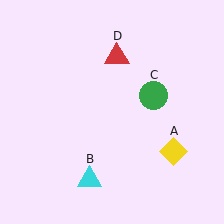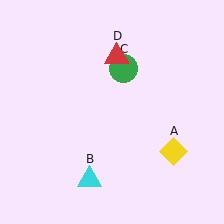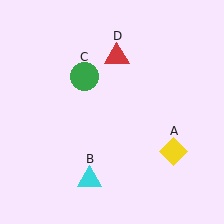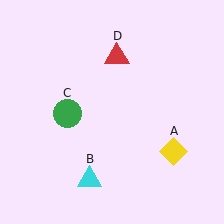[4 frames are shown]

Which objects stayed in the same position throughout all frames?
Yellow diamond (object A) and cyan triangle (object B) and red triangle (object D) remained stationary.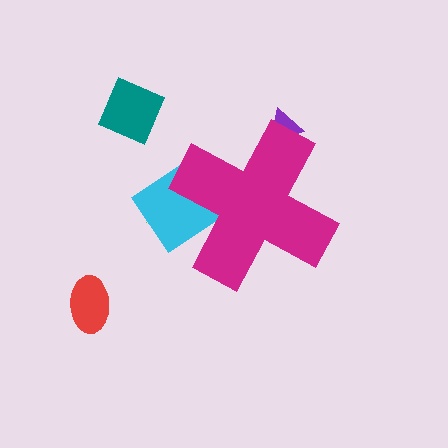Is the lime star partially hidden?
Yes, the lime star is partially hidden behind the magenta cross.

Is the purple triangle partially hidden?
Yes, the purple triangle is partially hidden behind the magenta cross.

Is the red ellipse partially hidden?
No, the red ellipse is fully visible.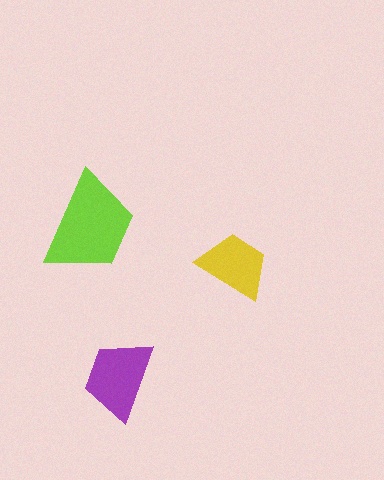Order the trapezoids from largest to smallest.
the lime one, the purple one, the yellow one.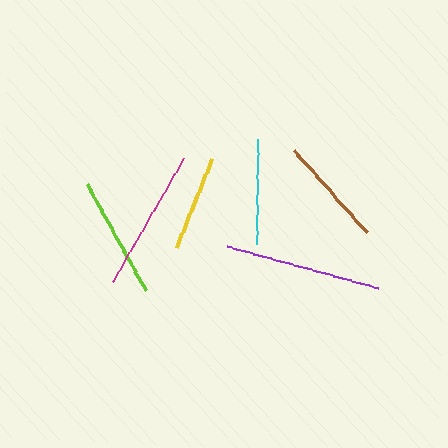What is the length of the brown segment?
The brown segment is approximately 109 pixels long.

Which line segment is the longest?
The purple line is the longest at approximately 157 pixels.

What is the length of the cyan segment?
The cyan segment is approximately 106 pixels long.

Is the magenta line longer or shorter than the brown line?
The magenta line is longer than the brown line.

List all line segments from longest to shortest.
From longest to shortest: purple, magenta, lime, brown, cyan, yellow.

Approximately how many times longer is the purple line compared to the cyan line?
The purple line is approximately 1.5 times the length of the cyan line.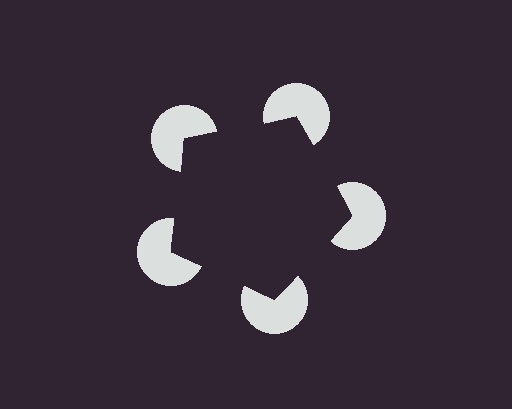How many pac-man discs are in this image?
There are 5 — one at each vertex of the illusory pentagon.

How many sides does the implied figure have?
5 sides.